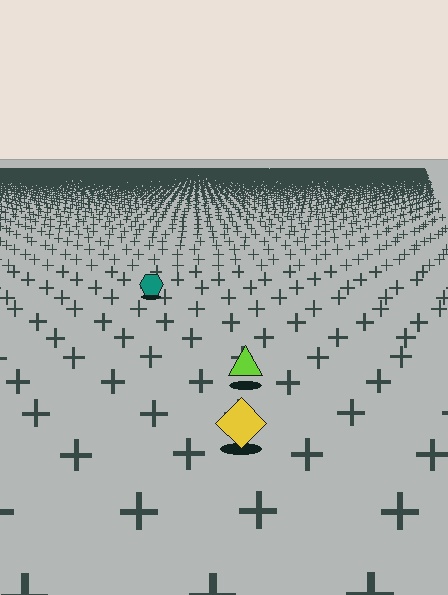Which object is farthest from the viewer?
The teal hexagon is farthest from the viewer. It appears smaller and the ground texture around it is denser.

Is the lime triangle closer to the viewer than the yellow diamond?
No. The yellow diamond is closer — you can tell from the texture gradient: the ground texture is coarser near it.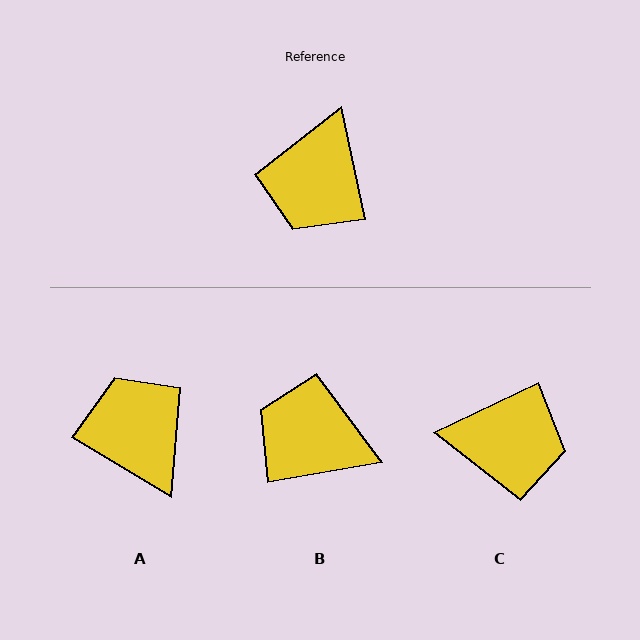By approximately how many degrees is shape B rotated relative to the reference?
Approximately 92 degrees clockwise.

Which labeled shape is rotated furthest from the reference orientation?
A, about 133 degrees away.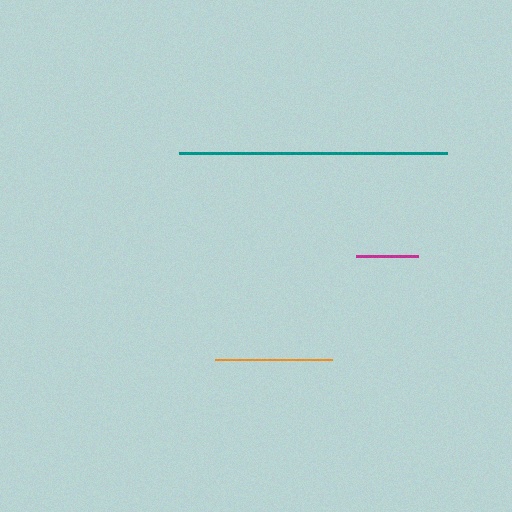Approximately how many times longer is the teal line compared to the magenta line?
The teal line is approximately 4.4 times the length of the magenta line.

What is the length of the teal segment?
The teal segment is approximately 268 pixels long.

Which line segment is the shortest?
The magenta line is the shortest at approximately 61 pixels.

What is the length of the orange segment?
The orange segment is approximately 117 pixels long.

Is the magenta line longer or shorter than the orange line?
The orange line is longer than the magenta line.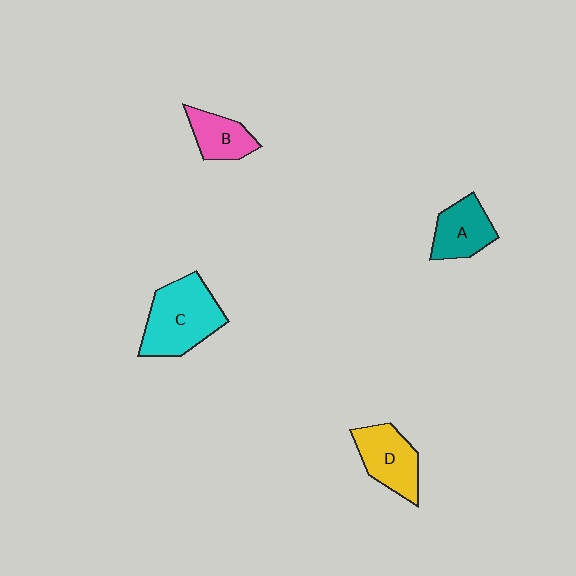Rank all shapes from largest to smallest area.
From largest to smallest: C (cyan), D (yellow), A (teal), B (pink).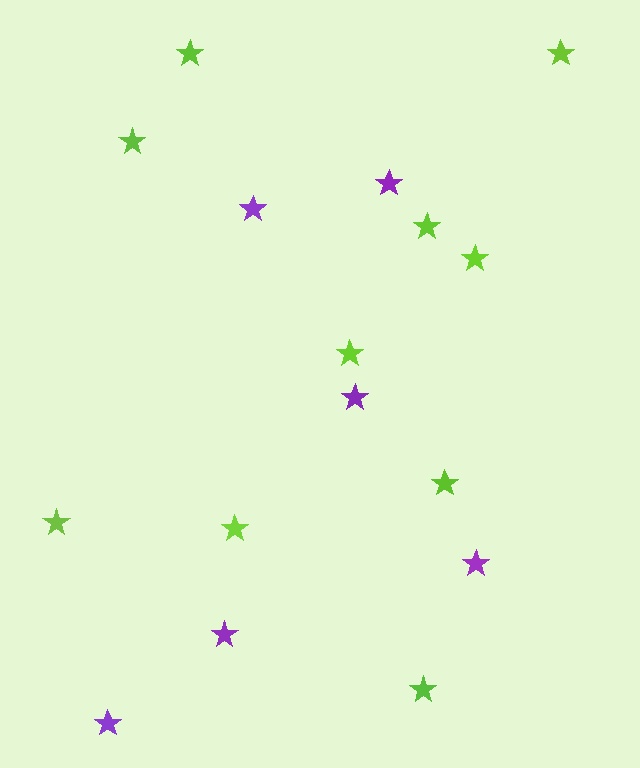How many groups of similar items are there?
There are 2 groups: one group of purple stars (6) and one group of lime stars (10).